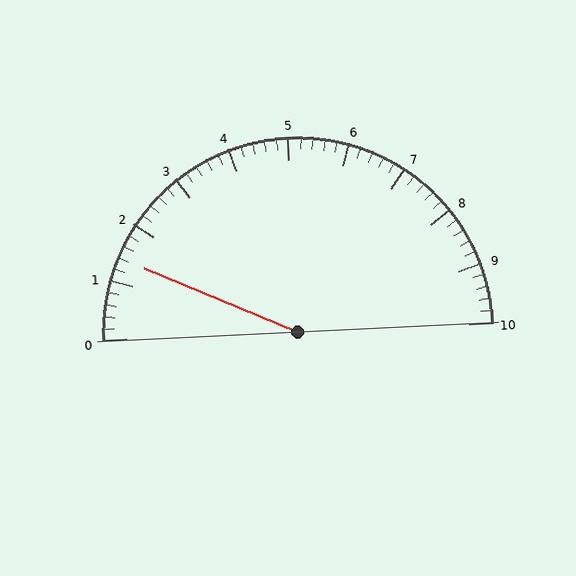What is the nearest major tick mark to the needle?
The nearest major tick mark is 1.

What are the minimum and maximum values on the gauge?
The gauge ranges from 0 to 10.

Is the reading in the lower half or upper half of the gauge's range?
The reading is in the lower half of the range (0 to 10).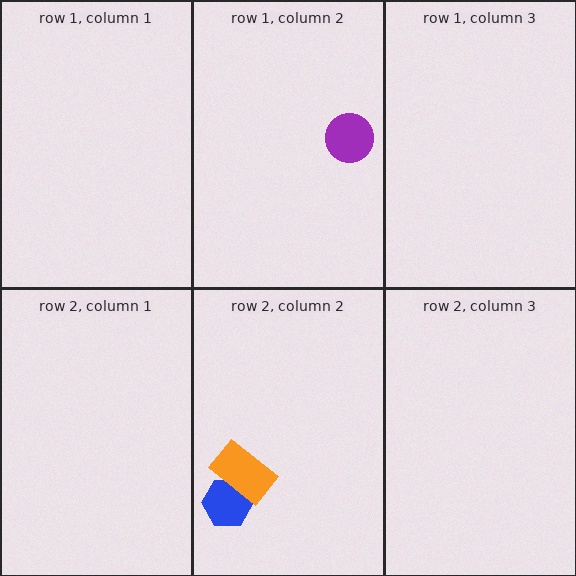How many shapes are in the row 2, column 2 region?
2.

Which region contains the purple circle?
The row 1, column 2 region.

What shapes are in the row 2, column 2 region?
The blue hexagon, the orange rectangle.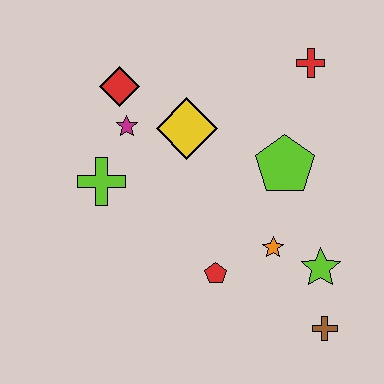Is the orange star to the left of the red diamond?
No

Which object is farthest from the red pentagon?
The red cross is farthest from the red pentagon.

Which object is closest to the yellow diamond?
The magenta star is closest to the yellow diamond.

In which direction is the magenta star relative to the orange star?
The magenta star is to the left of the orange star.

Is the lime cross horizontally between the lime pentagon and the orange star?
No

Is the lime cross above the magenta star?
No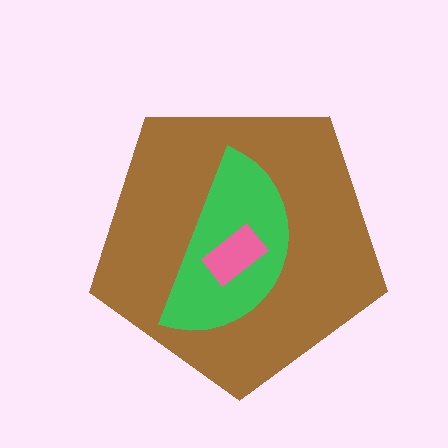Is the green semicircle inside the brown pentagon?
Yes.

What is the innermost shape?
The pink rectangle.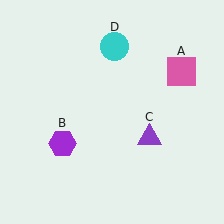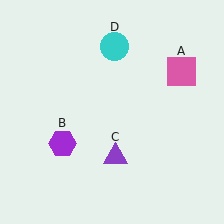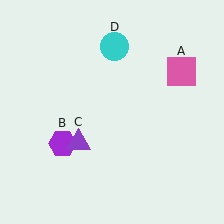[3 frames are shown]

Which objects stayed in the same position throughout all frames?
Pink square (object A) and purple hexagon (object B) and cyan circle (object D) remained stationary.